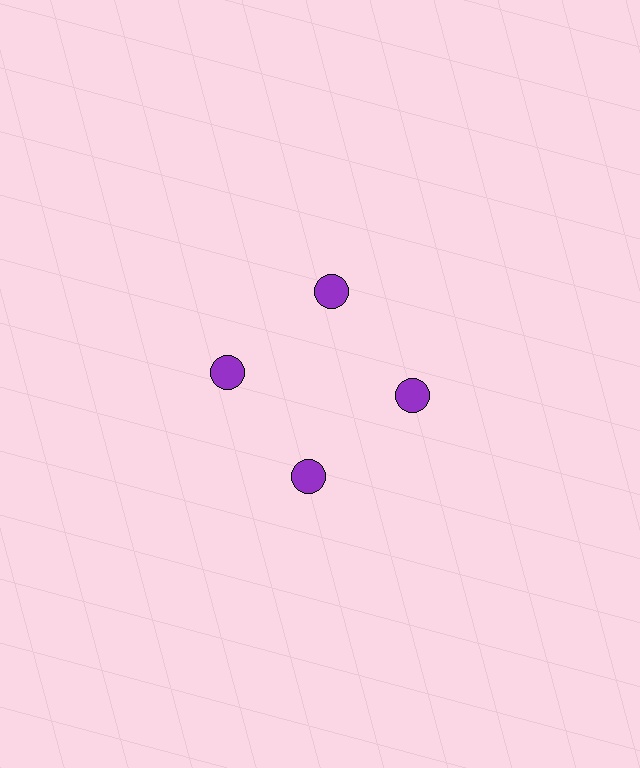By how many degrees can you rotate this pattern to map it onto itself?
The pattern maps onto itself every 90 degrees of rotation.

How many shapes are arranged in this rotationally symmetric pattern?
There are 4 shapes, arranged in 4 groups of 1.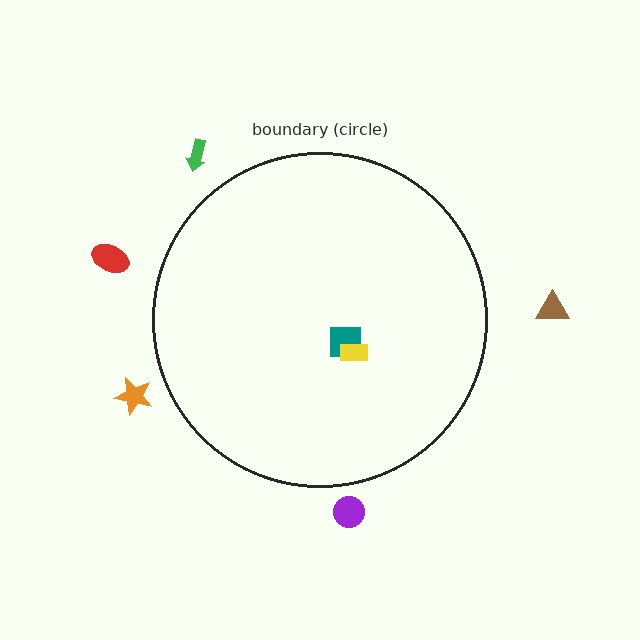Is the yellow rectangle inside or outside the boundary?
Inside.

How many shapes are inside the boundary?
2 inside, 5 outside.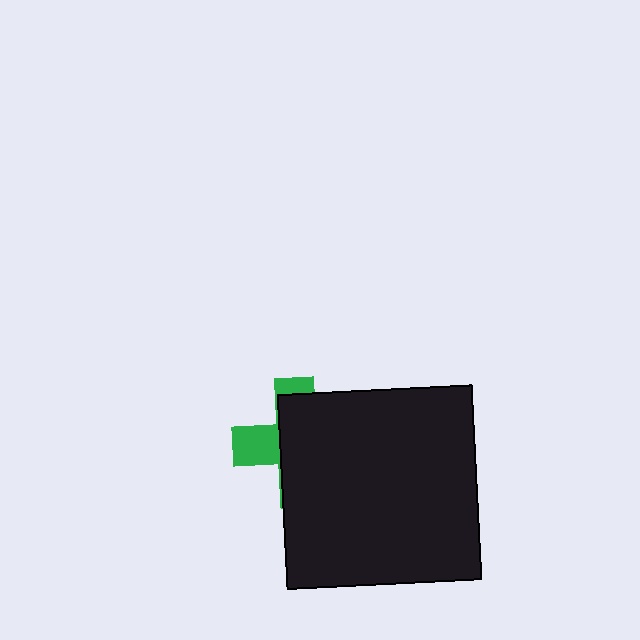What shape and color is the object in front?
The object in front is a black square.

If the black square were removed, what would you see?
You would see the complete green cross.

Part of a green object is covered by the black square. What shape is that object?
It is a cross.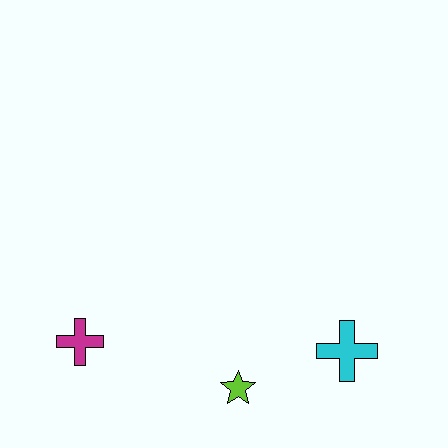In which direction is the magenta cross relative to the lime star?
The magenta cross is to the left of the lime star.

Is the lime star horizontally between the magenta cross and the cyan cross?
Yes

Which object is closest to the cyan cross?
The lime star is closest to the cyan cross.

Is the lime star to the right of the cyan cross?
No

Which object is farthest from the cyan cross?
The magenta cross is farthest from the cyan cross.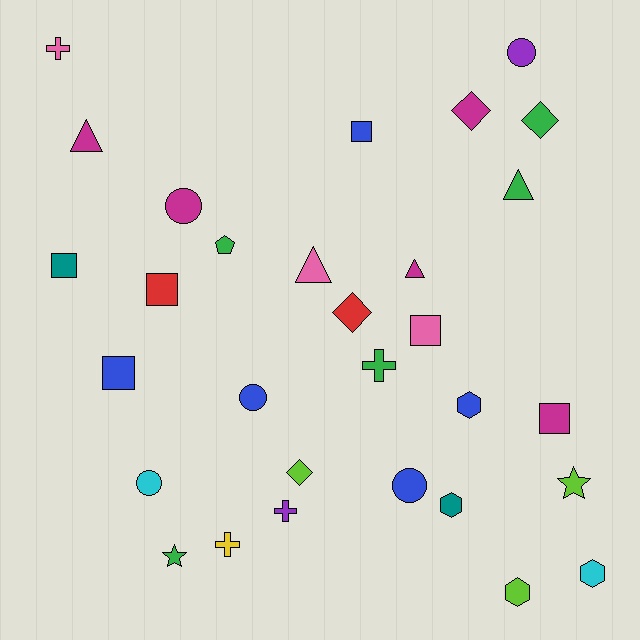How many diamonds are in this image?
There are 4 diamonds.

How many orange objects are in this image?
There are no orange objects.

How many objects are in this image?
There are 30 objects.